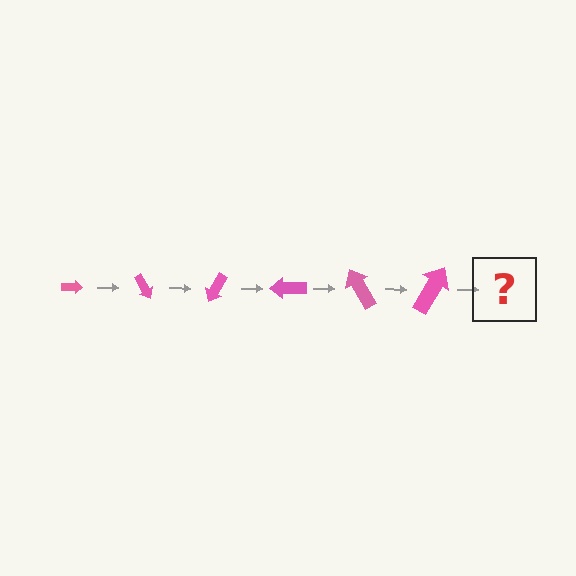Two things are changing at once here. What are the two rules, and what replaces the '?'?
The two rules are that the arrow grows larger each step and it rotates 60 degrees each step. The '?' should be an arrow, larger than the previous one and rotated 360 degrees from the start.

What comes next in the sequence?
The next element should be an arrow, larger than the previous one and rotated 360 degrees from the start.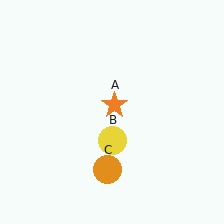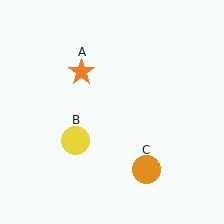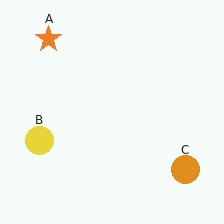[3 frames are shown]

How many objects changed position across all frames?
3 objects changed position: orange star (object A), yellow circle (object B), orange circle (object C).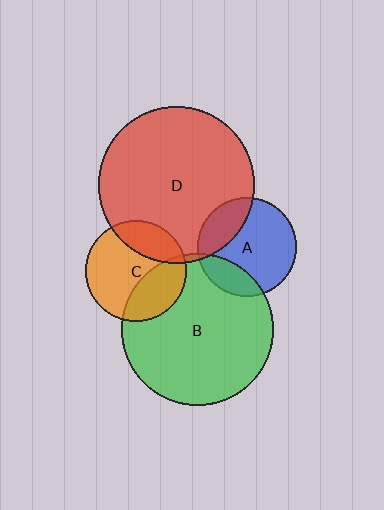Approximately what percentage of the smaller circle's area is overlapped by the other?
Approximately 5%.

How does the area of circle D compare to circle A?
Approximately 2.5 times.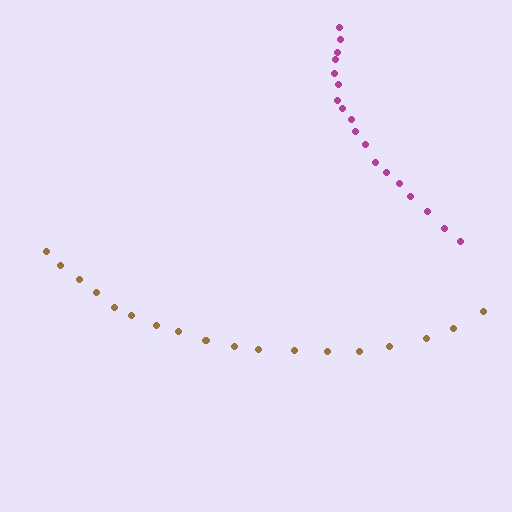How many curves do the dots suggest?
There are 2 distinct paths.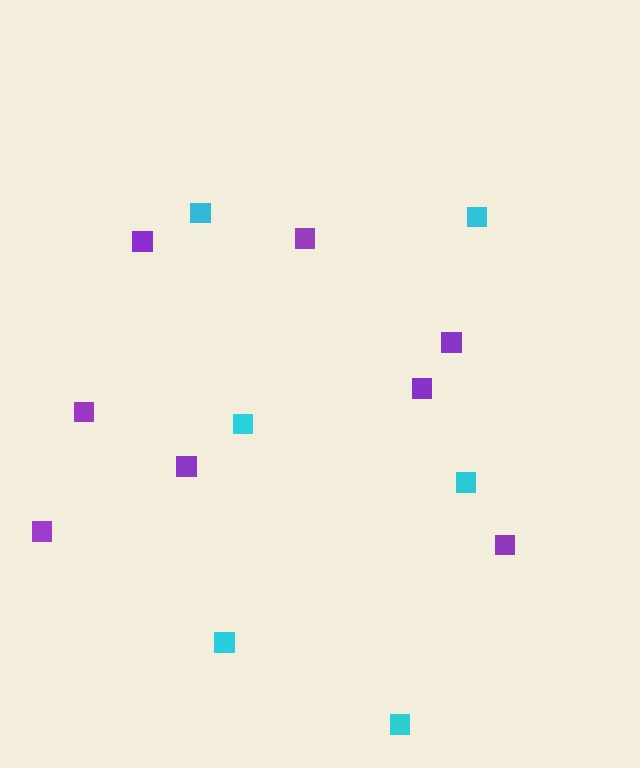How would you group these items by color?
There are 2 groups: one group of purple squares (8) and one group of cyan squares (6).